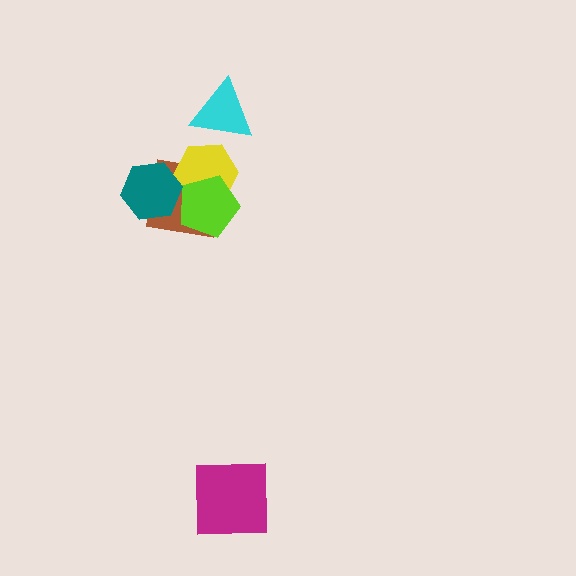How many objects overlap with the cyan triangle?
0 objects overlap with the cyan triangle.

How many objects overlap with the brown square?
3 objects overlap with the brown square.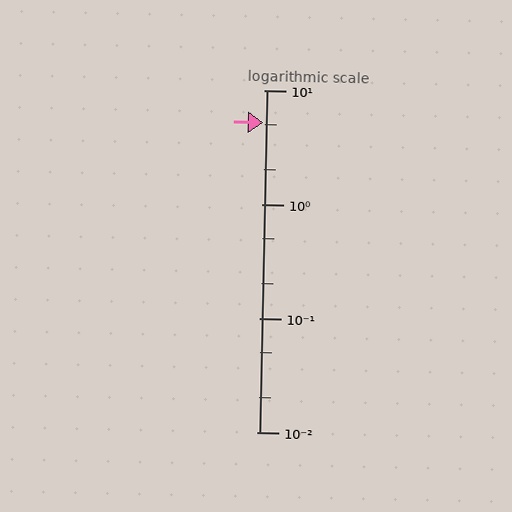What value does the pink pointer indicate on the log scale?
The pointer indicates approximately 5.2.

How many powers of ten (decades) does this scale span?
The scale spans 3 decades, from 0.01 to 10.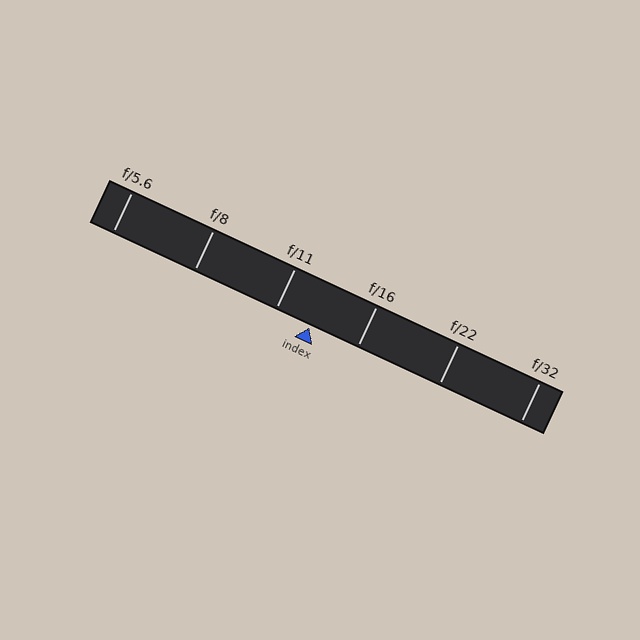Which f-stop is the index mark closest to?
The index mark is closest to f/11.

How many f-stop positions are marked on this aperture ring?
There are 6 f-stop positions marked.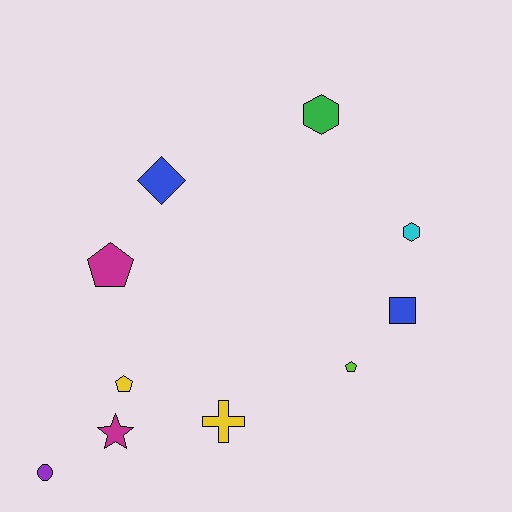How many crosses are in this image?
There is 1 cross.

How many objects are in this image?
There are 10 objects.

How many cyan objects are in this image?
There is 1 cyan object.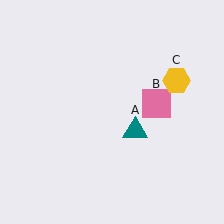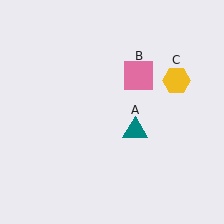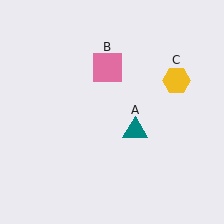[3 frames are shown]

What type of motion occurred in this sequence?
The pink square (object B) rotated counterclockwise around the center of the scene.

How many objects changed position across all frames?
1 object changed position: pink square (object B).